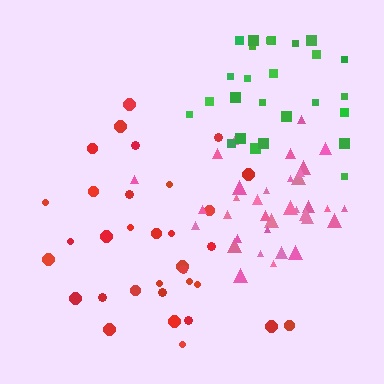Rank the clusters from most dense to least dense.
pink, red, green.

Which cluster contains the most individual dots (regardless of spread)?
Pink (35).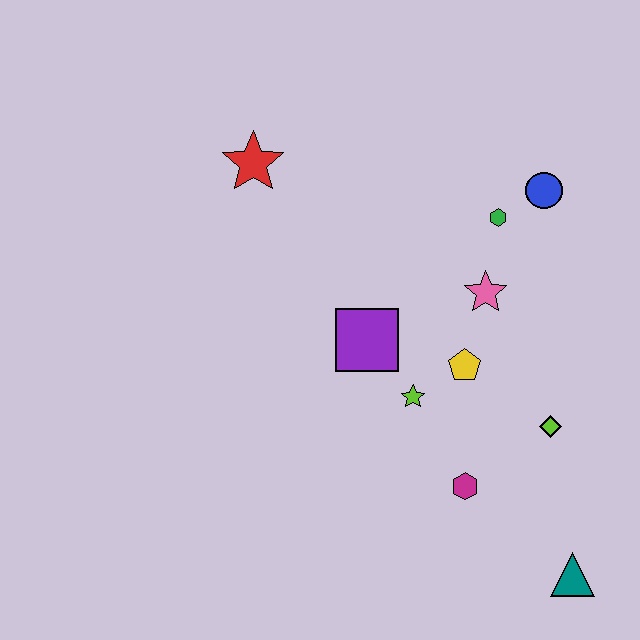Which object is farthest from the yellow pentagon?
The red star is farthest from the yellow pentagon.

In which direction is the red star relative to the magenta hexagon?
The red star is above the magenta hexagon.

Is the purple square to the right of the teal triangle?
No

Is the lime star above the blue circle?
No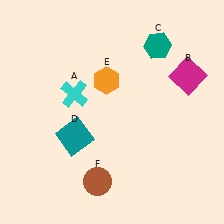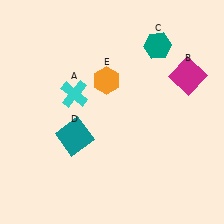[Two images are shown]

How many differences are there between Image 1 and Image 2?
There is 1 difference between the two images.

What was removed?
The brown circle (F) was removed in Image 2.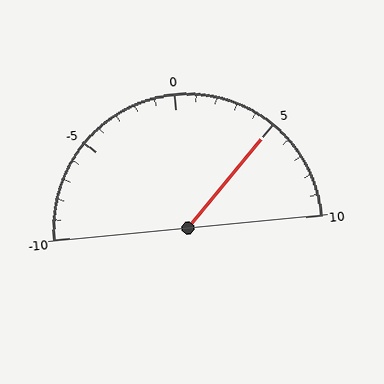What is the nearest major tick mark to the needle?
The nearest major tick mark is 5.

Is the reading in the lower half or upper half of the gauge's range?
The reading is in the upper half of the range (-10 to 10).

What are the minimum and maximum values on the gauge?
The gauge ranges from -10 to 10.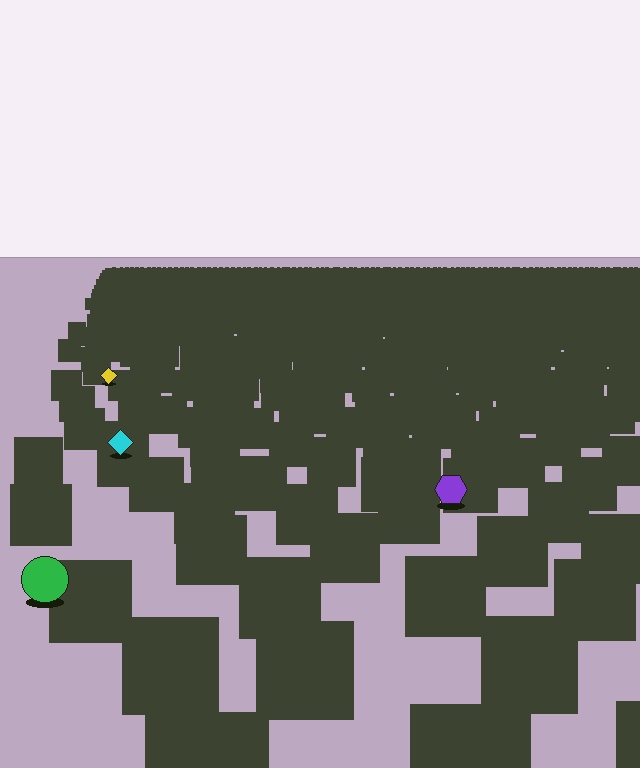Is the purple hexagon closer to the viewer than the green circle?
No. The green circle is closer — you can tell from the texture gradient: the ground texture is coarser near it.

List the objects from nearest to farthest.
From nearest to farthest: the green circle, the purple hexagon, the cyan diamond, the yellow diamond.